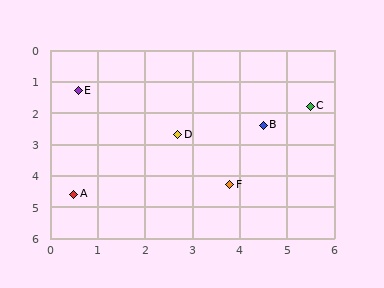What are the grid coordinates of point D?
Point D is at approximately (2.7, 2.7).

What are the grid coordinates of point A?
Point A is at approximately (0.5, 4.6).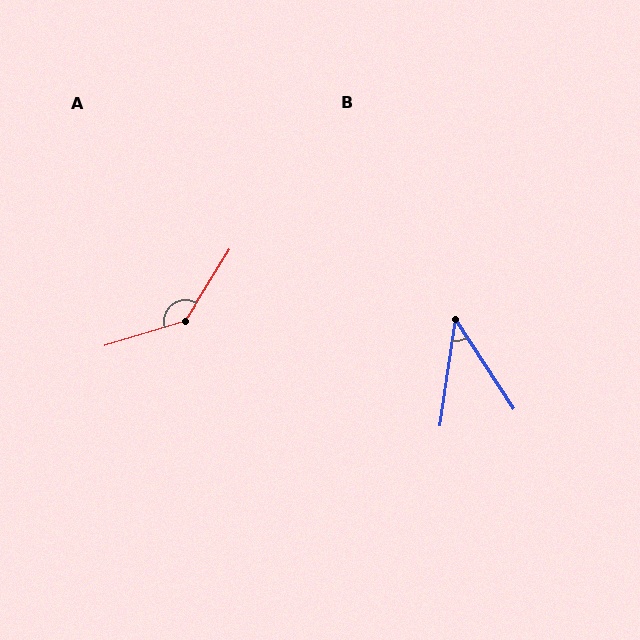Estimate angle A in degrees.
Approximately 139 degrees.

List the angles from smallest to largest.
B (41°), A (139°).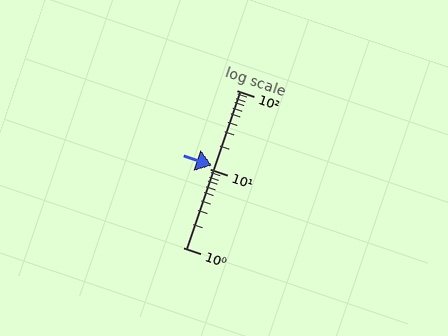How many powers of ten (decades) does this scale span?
The scale spans 2 decades, from 1 to 100.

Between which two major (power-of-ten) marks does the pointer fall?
The pointer is between 10 and 100.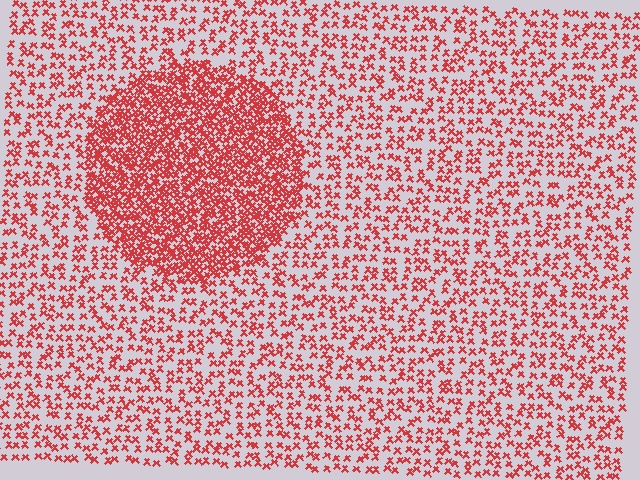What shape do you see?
I see a circle.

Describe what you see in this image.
The image contains small red elements arranged at two different densities. A circle-shaped region is visible where the elements are more densely packed than the surrounding area.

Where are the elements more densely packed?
The elements are more densely packed inside the circle boundary.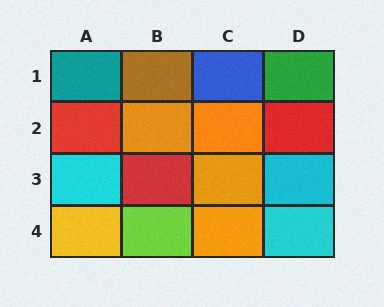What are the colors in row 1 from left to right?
Teal, brown, blue, green.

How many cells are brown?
1 cell is brown.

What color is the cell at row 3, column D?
Cyan.